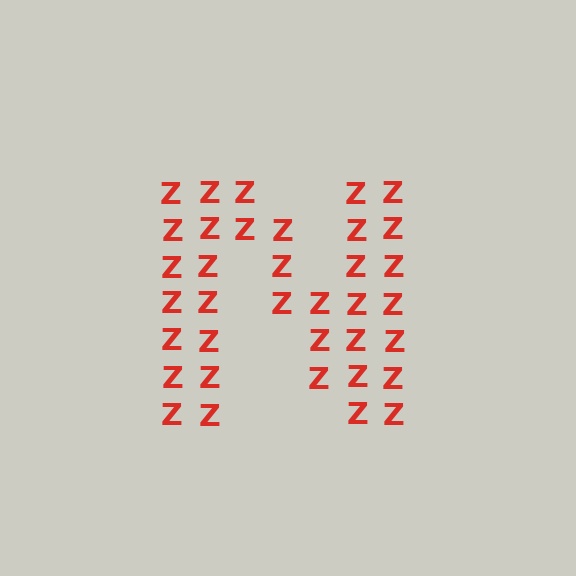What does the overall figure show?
The overall figure shows the letter N.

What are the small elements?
The small elements are letter Z's.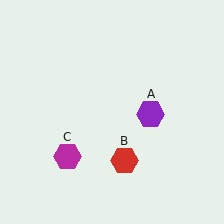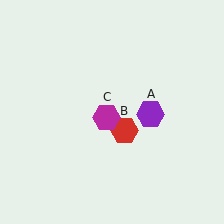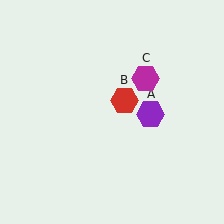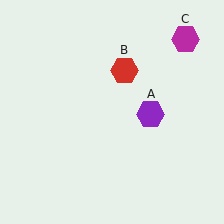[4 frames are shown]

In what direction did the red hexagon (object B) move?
The red hexagon (object B) moved up.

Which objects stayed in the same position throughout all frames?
Purple hexagon (object A) remained stationary.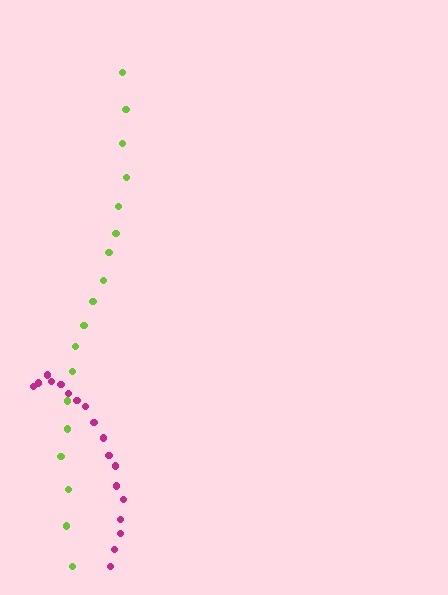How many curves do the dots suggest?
There are 2 distinct paths.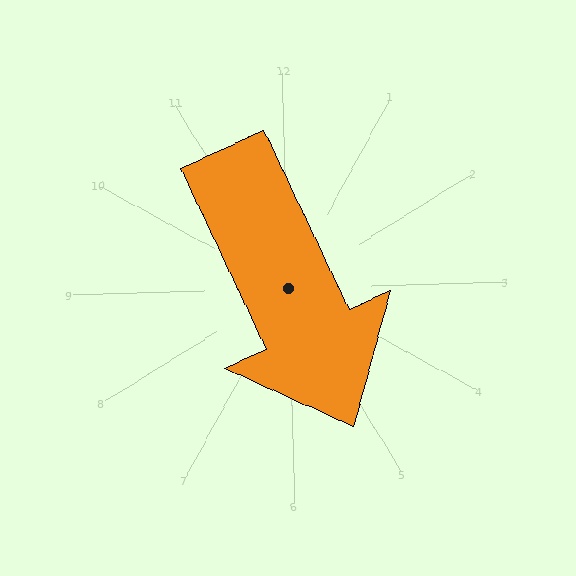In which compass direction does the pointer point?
Southeast.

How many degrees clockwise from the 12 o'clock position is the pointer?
Approximately 156 degrees.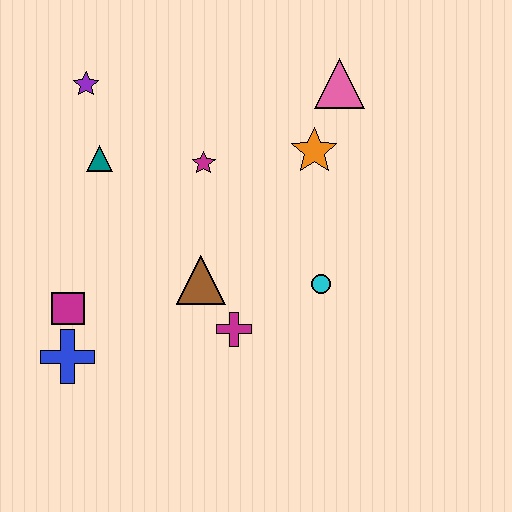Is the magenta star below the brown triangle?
No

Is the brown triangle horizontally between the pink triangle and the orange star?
No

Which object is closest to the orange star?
The pink triangle is closest to the orange star.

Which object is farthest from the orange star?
The blue cross is farthest from the orange star.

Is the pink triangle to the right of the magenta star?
Yes